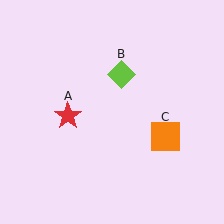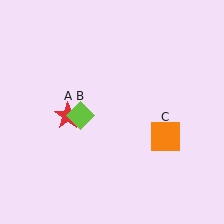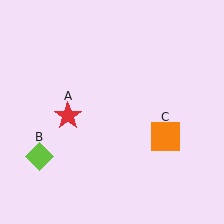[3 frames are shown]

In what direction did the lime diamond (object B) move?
The lime diamond (object B) moved down and to the left.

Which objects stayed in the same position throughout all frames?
Red star (object A) and orange square (object C) remained stationary.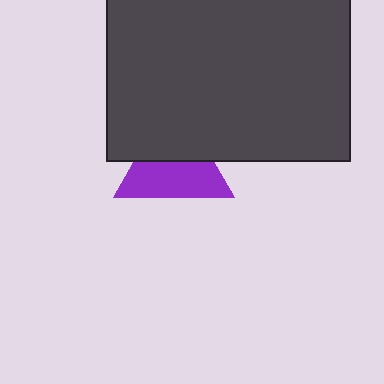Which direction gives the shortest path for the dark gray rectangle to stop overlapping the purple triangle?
Moving up gives the shortest separation.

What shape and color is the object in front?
The object in front is a dark gray rectangle.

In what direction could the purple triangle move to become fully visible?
The purple triangle could move down. That would shift it out from behind the dark gray rectangle entirely.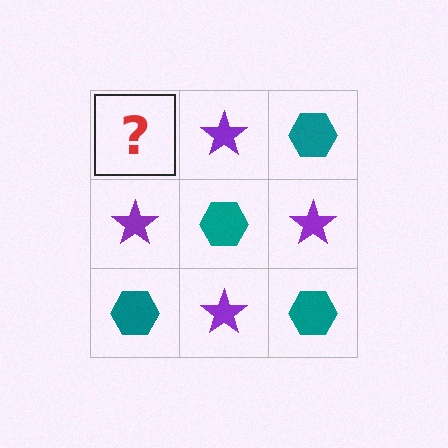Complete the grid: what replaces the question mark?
The question mark should be replaced with a teal hexagon.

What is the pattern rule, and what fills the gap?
The rule is that it alternates teal hexagon and purple star in a checkerboard pattern. The gap should be filled with a teal hexagon.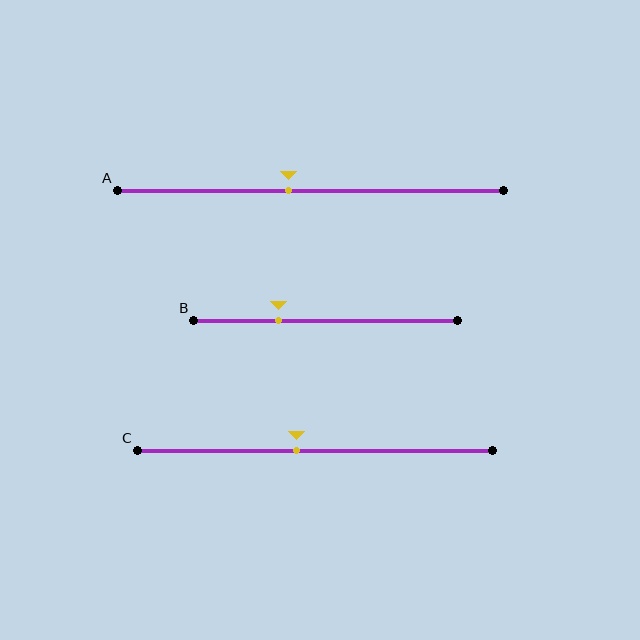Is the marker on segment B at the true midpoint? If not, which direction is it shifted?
No, the marker on segment B is shifted to the left by about 18% of the segment length.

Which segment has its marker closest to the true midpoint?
Segment C has its marker closest to the true midpoint.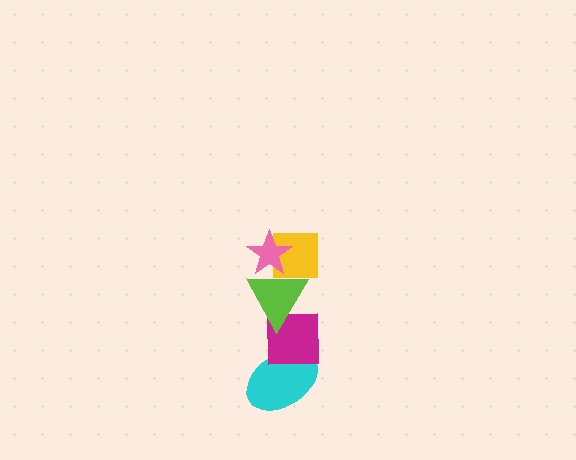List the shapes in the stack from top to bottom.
From top to bottom: the pink star, the yellow square, the lime triangle, the magenta square, the cyan ellipse.